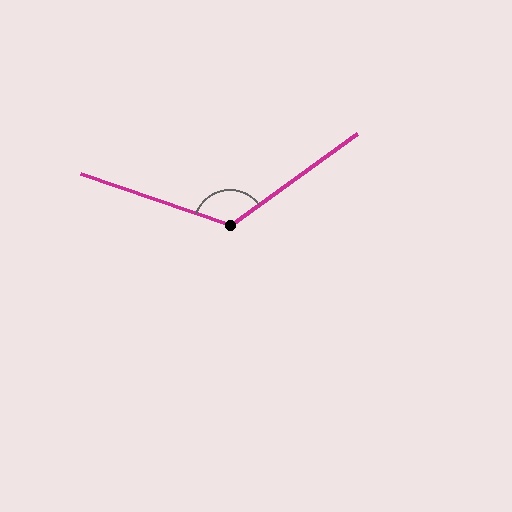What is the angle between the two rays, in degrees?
Approximately 125 degrees.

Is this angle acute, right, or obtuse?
It is obtuse.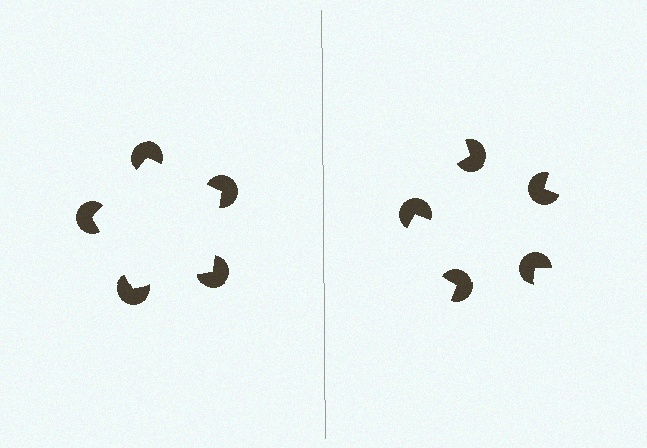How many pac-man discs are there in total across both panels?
10 — 5 on each side.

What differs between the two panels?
The pac-man discs are positioned identically on both sides; only the wedge orientations differ. On the left they align to a pentagon; on the right they are misaligned.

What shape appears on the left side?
An illusory pentagon.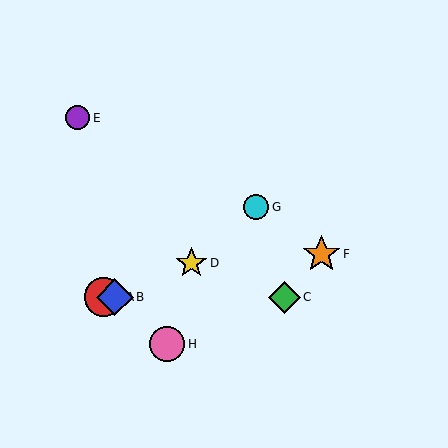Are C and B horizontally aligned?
Yes, both are at y≈297.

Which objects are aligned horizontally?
Objects A, B, C are aligned horizontally.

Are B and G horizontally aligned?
No, B is at y≈297 and G is at y≈207.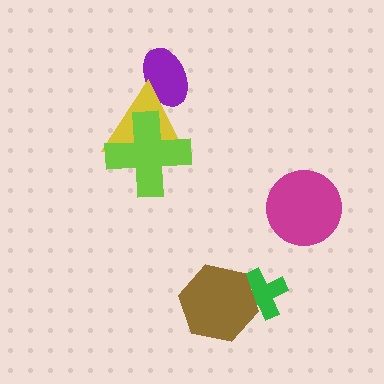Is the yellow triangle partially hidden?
Yes, it is partially covered by another shape.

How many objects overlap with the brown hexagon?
1 object overlaps with the brown hexagon.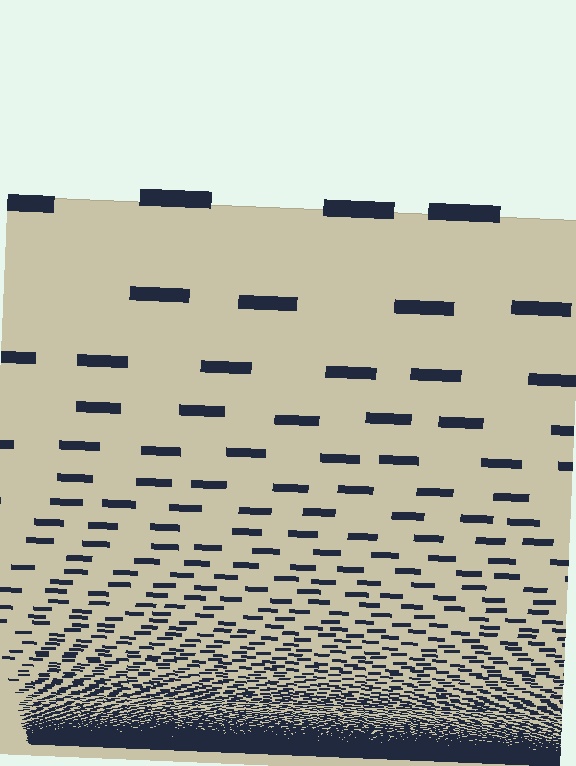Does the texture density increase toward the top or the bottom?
Density increases toward the bottom.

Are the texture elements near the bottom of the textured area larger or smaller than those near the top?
Smaller. The gradient is inverted — elements near the bottom are smaller and denser.